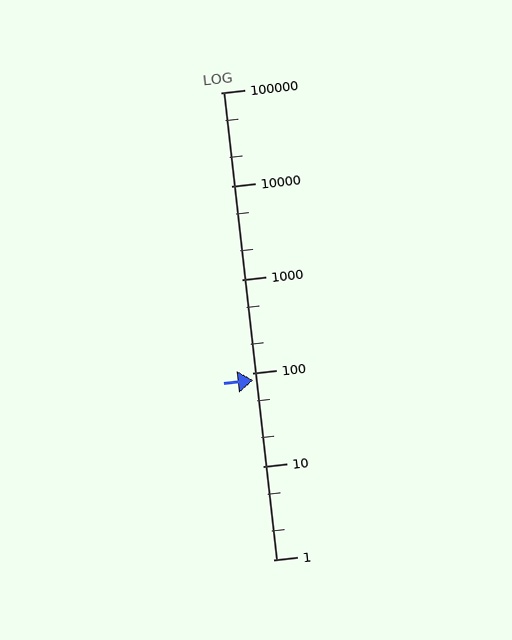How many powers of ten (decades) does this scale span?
The scale spans 5 decades, from 1 to 100000.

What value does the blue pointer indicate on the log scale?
The pointer indicates approximately 83.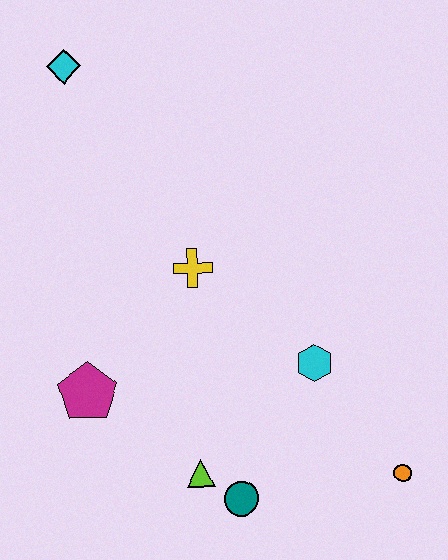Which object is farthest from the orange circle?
The cyan diamond is farthest from the orange circle.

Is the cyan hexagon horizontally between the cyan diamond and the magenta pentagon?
No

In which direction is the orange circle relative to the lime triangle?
The orange circle is to the right of the lime triangle.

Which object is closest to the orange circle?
The cyan hexagon is closest to the orange circle.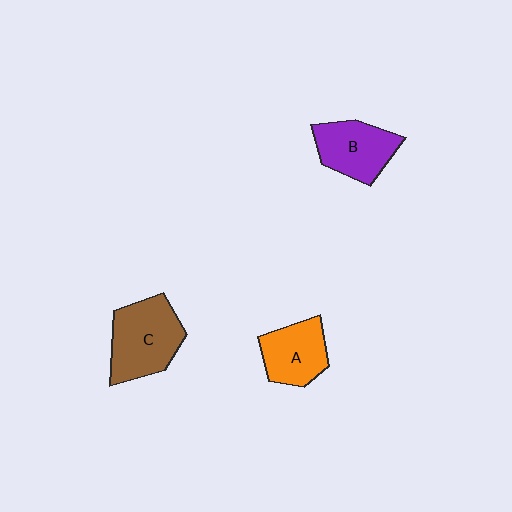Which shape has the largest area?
Shape C (brown).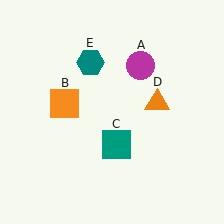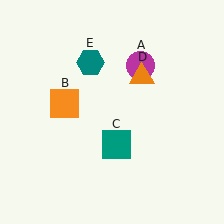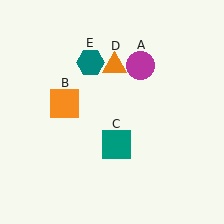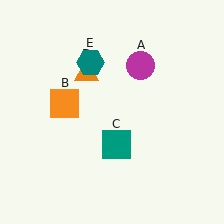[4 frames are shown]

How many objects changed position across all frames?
1 object changed position: orange triangle (object D).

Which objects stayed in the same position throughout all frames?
Magenta circle (object A) and orange square (object B) and teal square (object C) and teal hexagon (object E) remained stationary.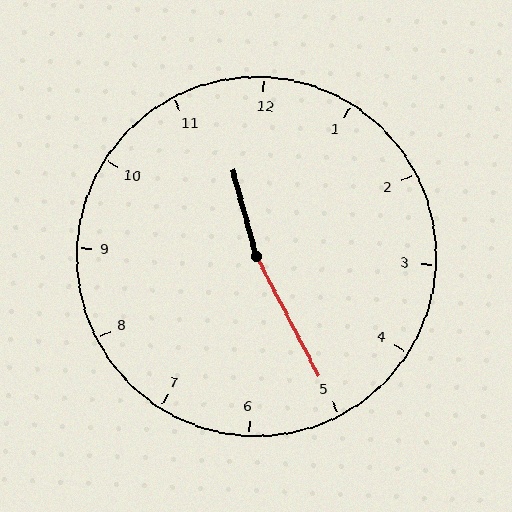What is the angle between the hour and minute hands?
Approximately 168 degrees.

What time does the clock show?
11:25.